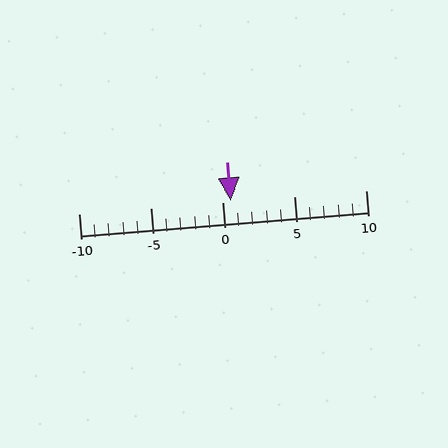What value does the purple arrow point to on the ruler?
The purple arrow points to approximately 1.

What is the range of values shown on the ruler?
The ruler shows values from -10 to 10.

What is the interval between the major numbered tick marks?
The major tick marks are spaced 5 units apart.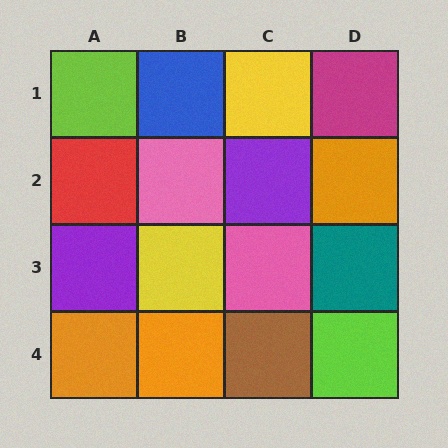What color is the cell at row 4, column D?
Lime.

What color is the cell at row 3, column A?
Purple.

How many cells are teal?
1 cell is teal.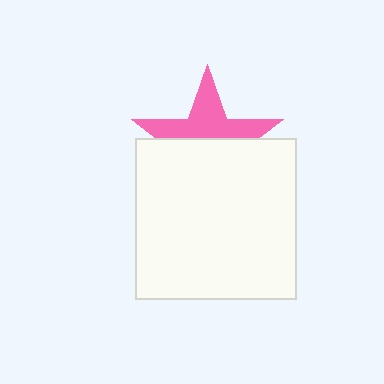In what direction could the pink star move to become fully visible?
The pink star could move up. That would shift it out from behind the white square entirely.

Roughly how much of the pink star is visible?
About half of it is visible (roughly 45%).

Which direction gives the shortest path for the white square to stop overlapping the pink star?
Moving down gives the shortest separation.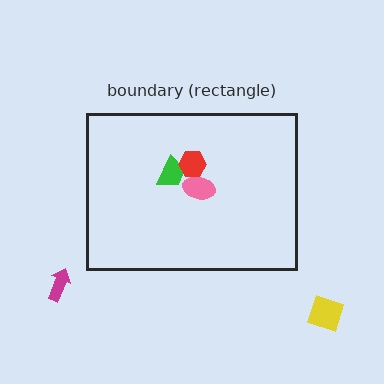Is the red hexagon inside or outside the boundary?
Inside.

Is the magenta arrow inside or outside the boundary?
Outside.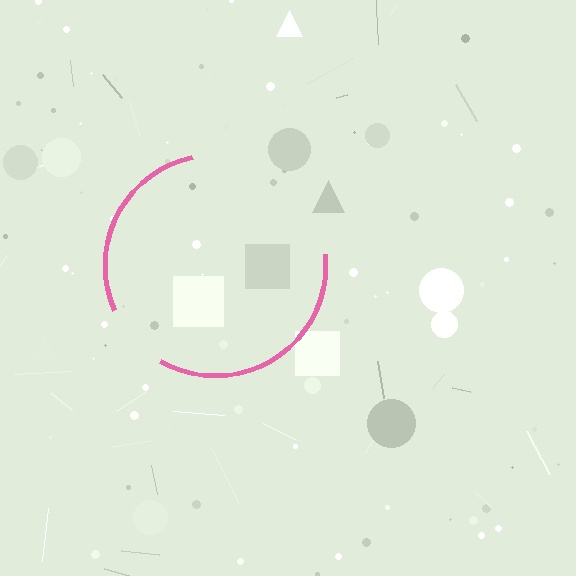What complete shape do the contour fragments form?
The contour fragments form a circle.